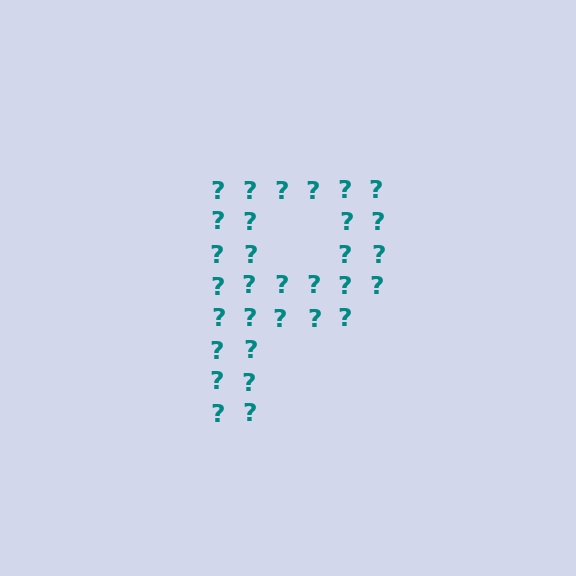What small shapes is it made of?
It is made of small question marks.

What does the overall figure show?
The overall figure shows the letter P.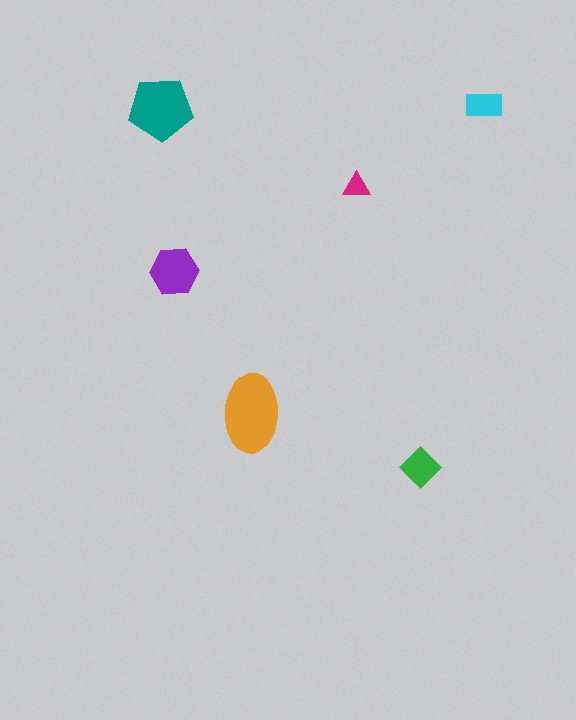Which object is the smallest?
The magenta triangle.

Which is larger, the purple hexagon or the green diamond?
The purple hexagon.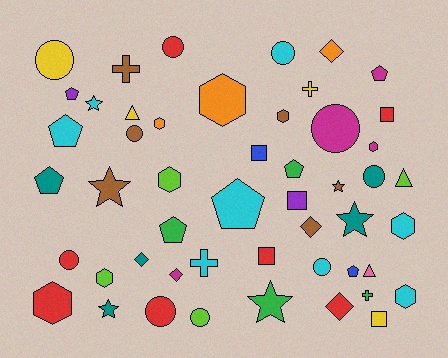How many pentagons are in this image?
There are 8 pentagons.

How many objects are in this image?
There are 50 objects.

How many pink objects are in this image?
There is 1 pink object.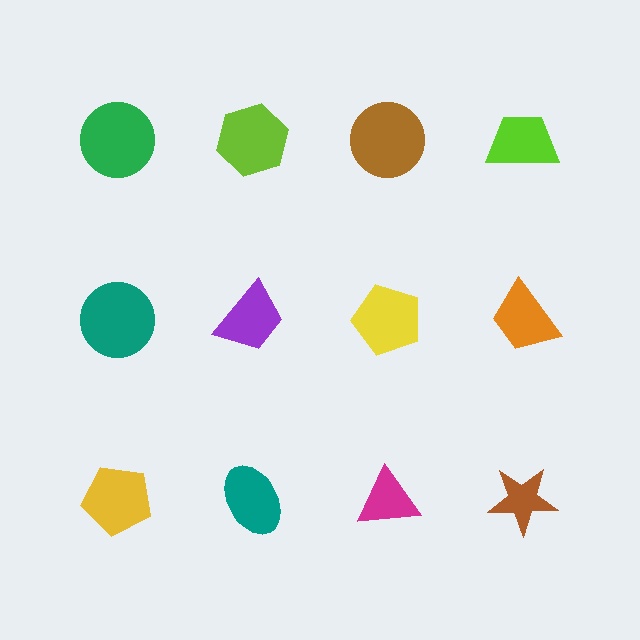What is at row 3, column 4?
A brown star.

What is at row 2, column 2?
A purple trapezoid.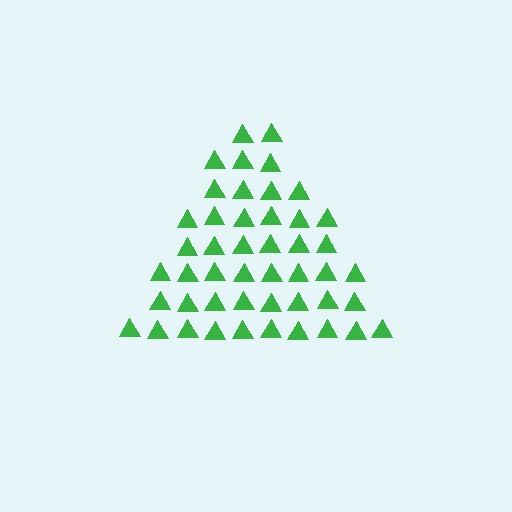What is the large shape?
The large shape is a triangle.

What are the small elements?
The small elements are triangles.